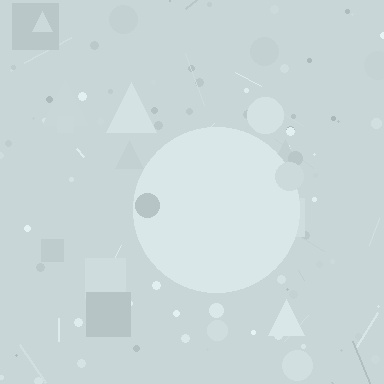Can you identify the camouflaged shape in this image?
The camouflaged shape is a circle.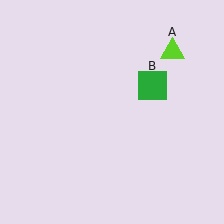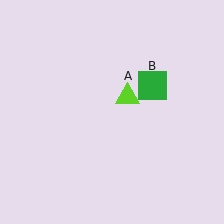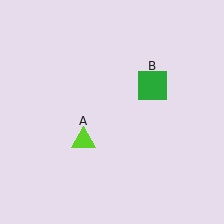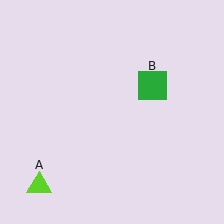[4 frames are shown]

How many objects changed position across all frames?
1 object changed position: lime triangle (object A).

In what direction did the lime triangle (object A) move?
The lime triangle (object A) moved down and to the left.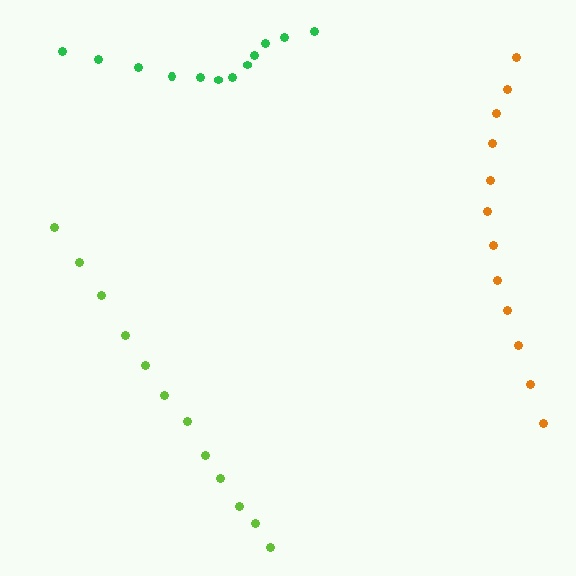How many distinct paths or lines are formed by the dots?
There are 3 distinct paths.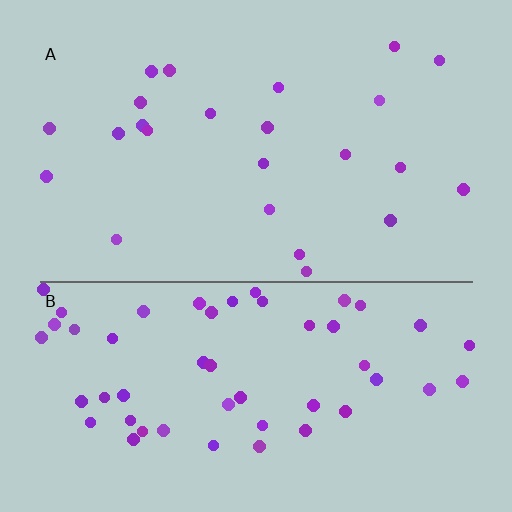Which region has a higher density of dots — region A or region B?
B (the bottom).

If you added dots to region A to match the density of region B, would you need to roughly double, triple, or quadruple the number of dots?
Approximately double.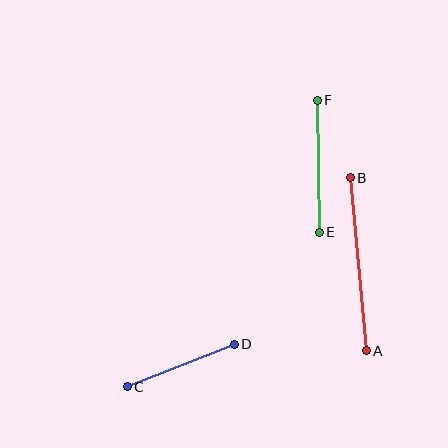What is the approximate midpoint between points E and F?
The midpoint is at approximately (318, 166) pixels.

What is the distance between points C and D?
The distance is approximately 115 pixels.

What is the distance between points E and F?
The distance is approximately 132 pixels.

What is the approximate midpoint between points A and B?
The midpoint is at approximately (358, 264) pixels.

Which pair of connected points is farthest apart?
Points A and B are farthest apart.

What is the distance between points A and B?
The distance is approximately 173 pixels.